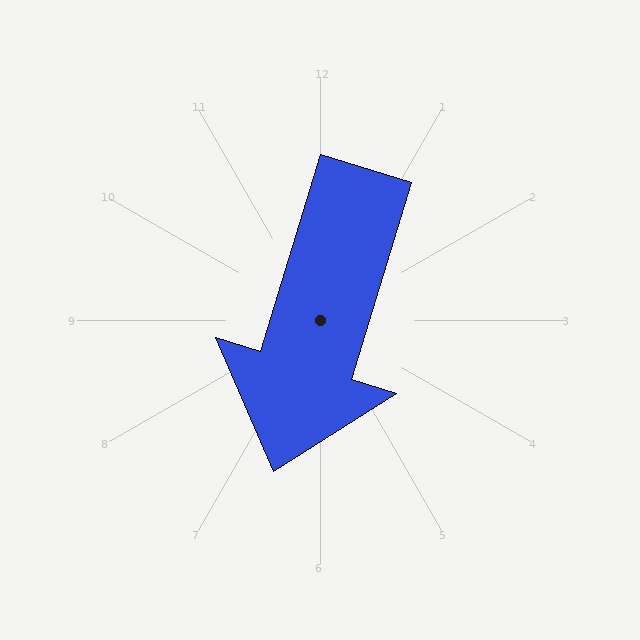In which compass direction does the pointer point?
South.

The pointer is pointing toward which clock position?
Roughly 7 o'clock.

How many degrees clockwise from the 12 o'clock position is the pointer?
Approximately 197 degrees.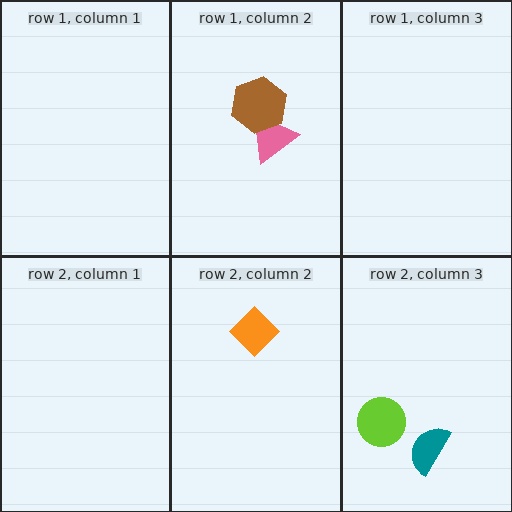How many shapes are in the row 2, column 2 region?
1.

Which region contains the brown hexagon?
The row 1, column 2 region.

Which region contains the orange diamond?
The row 2, column 2 region.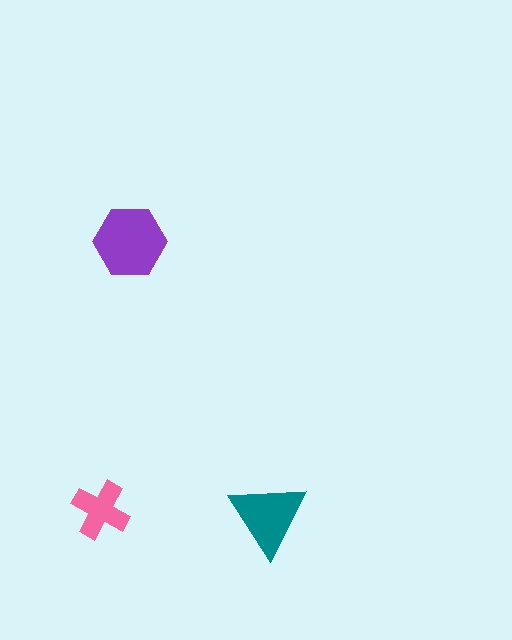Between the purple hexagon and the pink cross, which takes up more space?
The purple hexagon.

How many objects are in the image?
There are 3 objects in the image.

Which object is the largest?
The purple hexagon.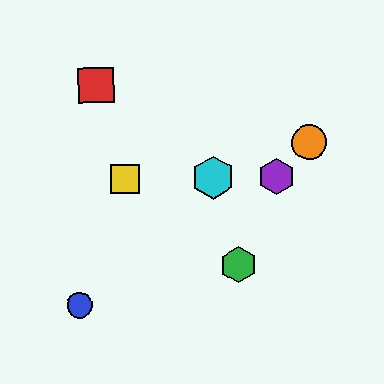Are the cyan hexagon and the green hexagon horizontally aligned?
No, the cyan hexagon is at y≈177 and the green hexagon is at y≈265.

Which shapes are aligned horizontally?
The yellow square, the purple hexagon, the cyan hexagon are aligned horizontally.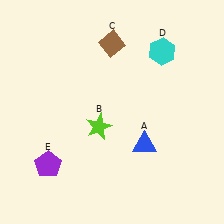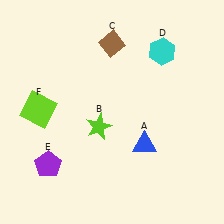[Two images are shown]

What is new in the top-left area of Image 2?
A lime square (F) was added in the top-left area of Image 2.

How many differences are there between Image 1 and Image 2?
There is 1 difference between the two images.